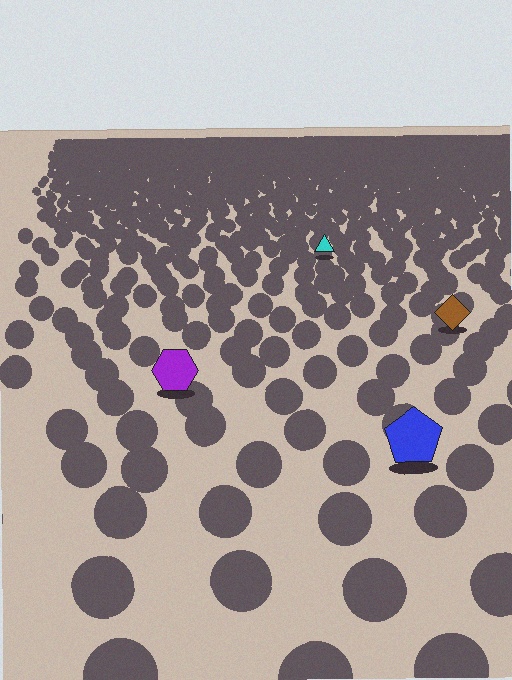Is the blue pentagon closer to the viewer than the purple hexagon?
Yes. The blue pentagon is closer — you can tell from the texture gradient: the ground texture is coarser near it.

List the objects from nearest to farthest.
From nearest to farthest: the blue pentagon, the purple hexagon, the brown diamond, the cyan triangle.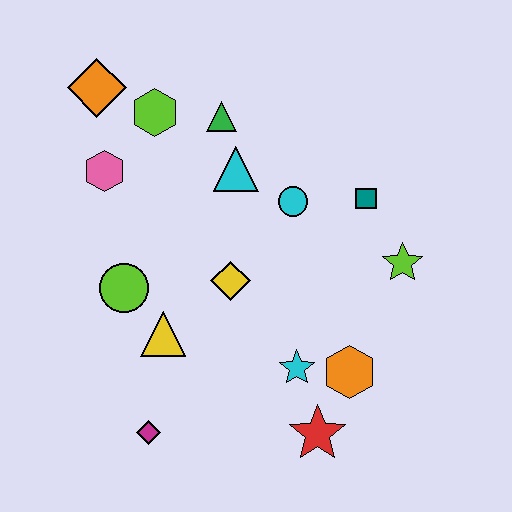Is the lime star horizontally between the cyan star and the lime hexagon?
No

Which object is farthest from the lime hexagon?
The red star is farthest from the lime hexagon.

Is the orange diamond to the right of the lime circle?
No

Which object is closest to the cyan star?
The orange hexagon is closest to the cyan star.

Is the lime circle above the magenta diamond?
Yes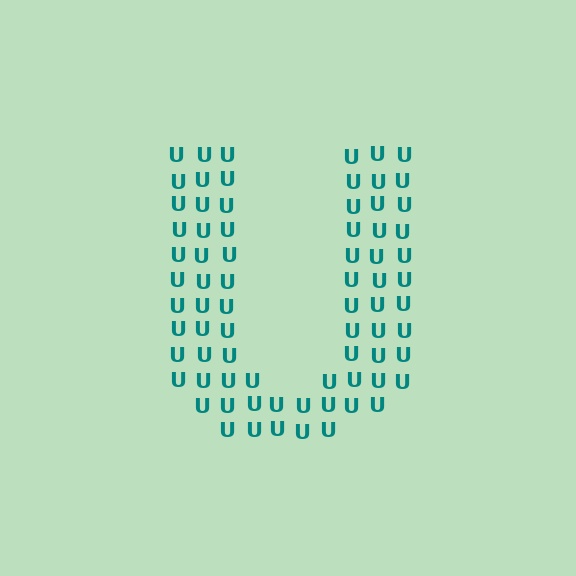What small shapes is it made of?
It is made of small letter U's.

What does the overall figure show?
The overall figure shows the letter U.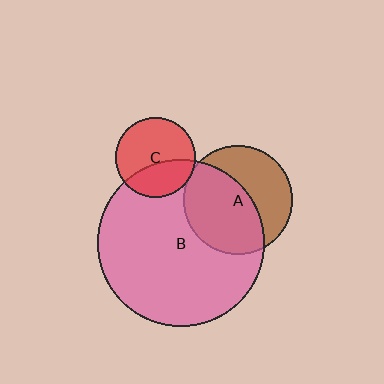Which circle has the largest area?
Circle B (pink).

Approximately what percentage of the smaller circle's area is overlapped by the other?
Approximately 5%.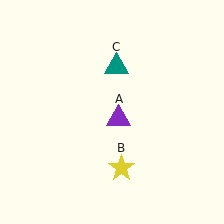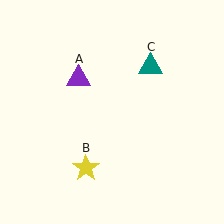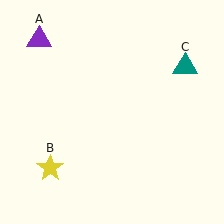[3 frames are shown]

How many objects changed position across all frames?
3 objects changed position: purple triangle (object A), yellow star (object B), teal triangle (object C).